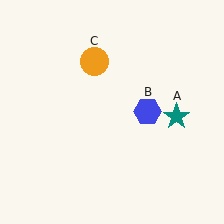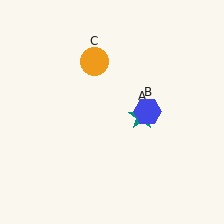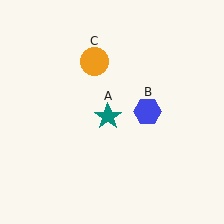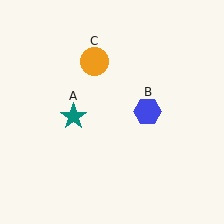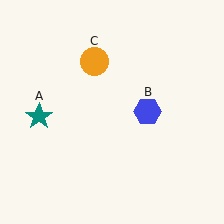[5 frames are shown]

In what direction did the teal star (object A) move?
The teal star (object A) moved left.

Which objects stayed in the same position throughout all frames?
Blue hexagon (object B) and orange circle (object C) remained stationary.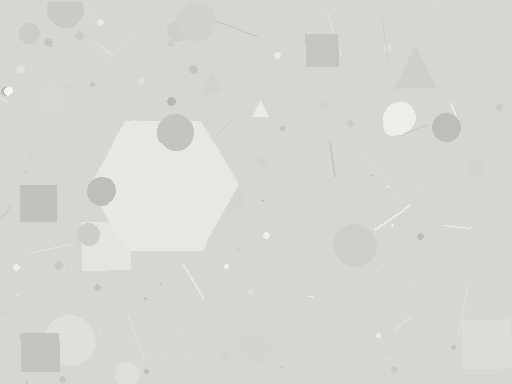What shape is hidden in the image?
A hexagon is hidden in the image.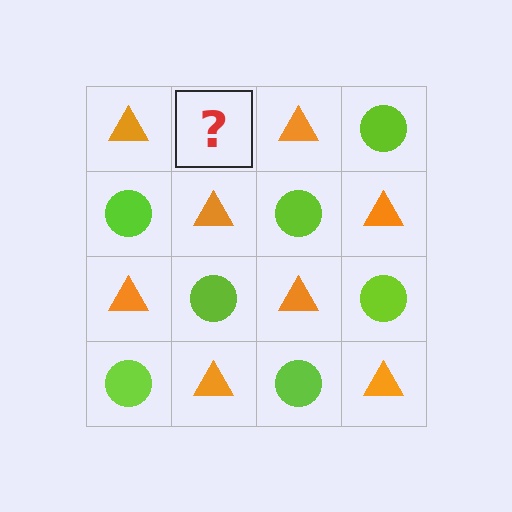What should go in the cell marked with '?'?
The missing cell should contain a lime circle.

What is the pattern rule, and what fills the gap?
The rule is that it alternates orange triangle and lime circle in a checkerboard pattern. The gap should be filled with a lime circle.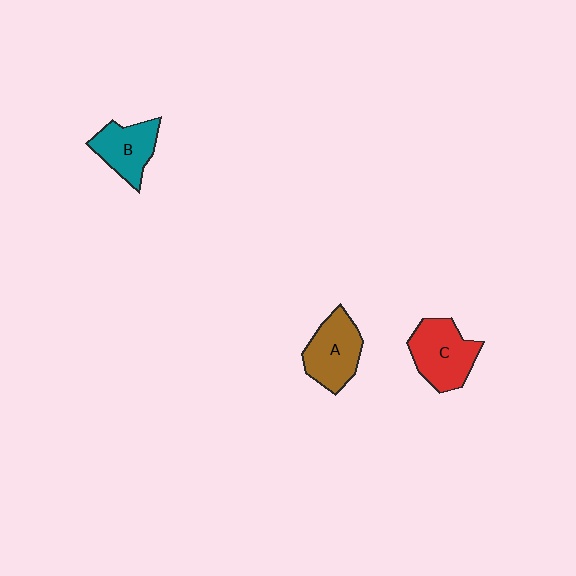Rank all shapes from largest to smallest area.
From largest to smallest: C (red), A (brown), B (teal).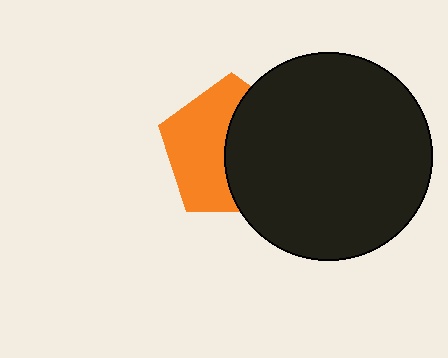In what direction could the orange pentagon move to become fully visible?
The orange pentagon could move left. That would shift it out from behind the black circle entirely.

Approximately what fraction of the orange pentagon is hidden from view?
Roughly 50% of the orange pentagon is hidden behind the black circle.